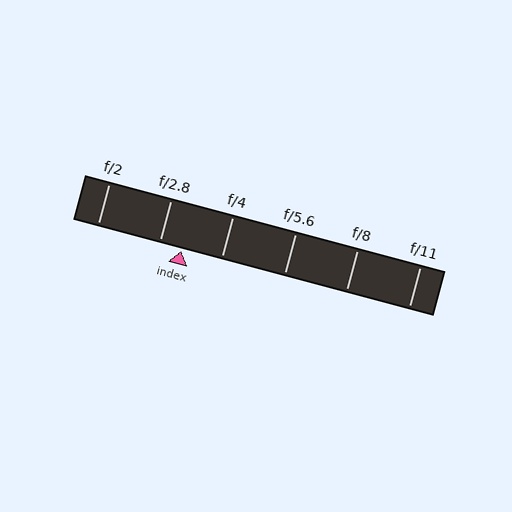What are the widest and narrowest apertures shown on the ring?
The widest aperture shown is f/2 and the narrowest is f/11.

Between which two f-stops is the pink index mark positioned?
The index mark is between f/2.8 and f/4.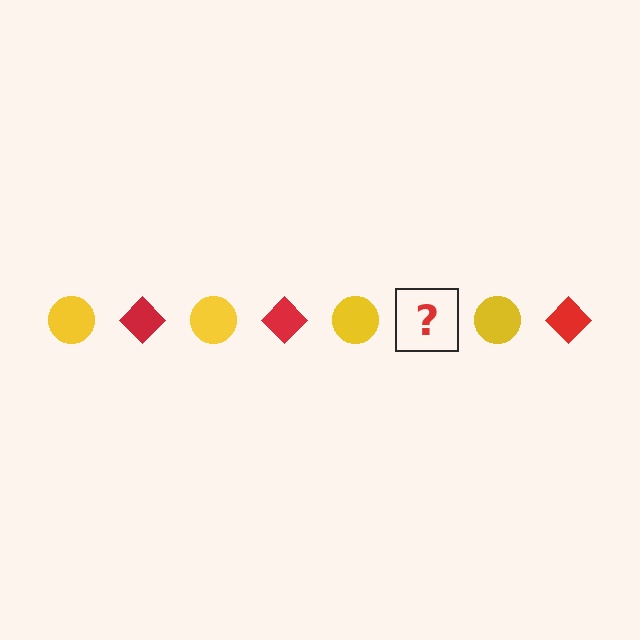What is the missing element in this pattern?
The missing element is a red diamond.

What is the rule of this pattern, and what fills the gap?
The rule is that the pattern alternates between yellow circle and red diamond. The gap should be filled with a red diamond.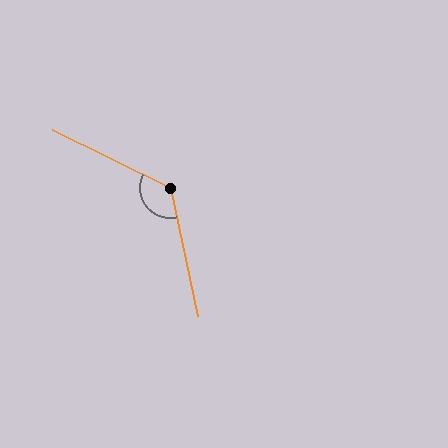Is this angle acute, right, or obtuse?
It is obtuse.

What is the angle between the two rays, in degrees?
Approximately 128 degrees.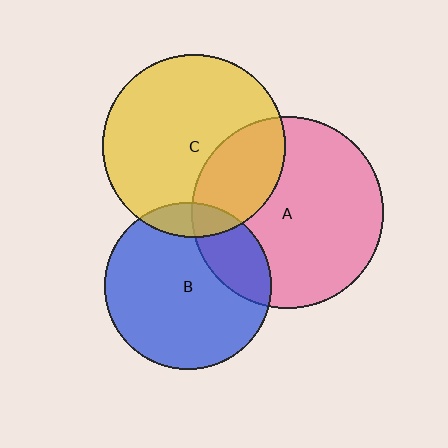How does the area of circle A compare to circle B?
Approximately 1.3 times.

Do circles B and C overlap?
Yes.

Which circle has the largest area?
Circle A (pink).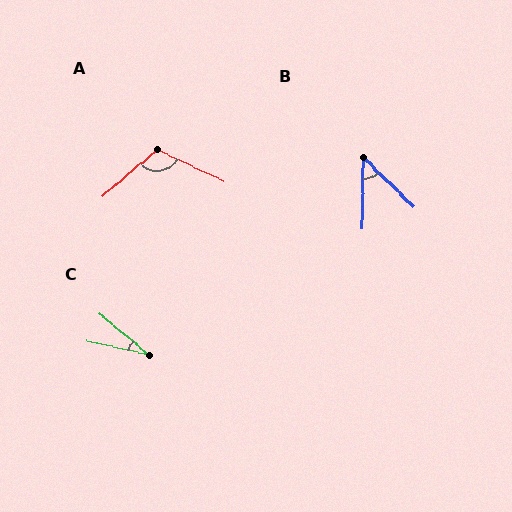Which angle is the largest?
A, at approximately 114 degrees.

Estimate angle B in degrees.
Approximately 47 degrees.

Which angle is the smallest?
C, at approximately 27 degrees.